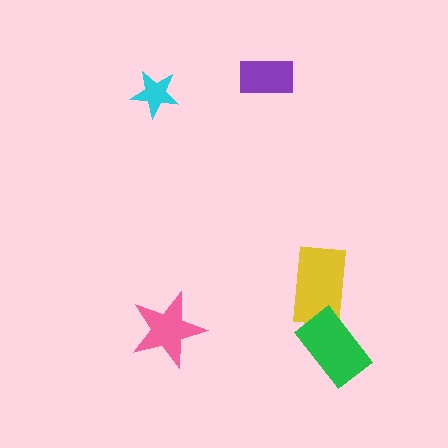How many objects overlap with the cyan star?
0 objects overlap with the cyan star.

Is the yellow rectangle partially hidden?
Yes, it is partially covered by another shape.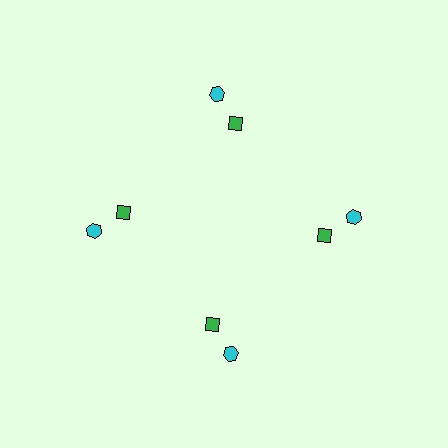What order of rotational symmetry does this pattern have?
This pattern has 4-fold rotational symmetry.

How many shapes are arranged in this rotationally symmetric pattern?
There are 8 shapes, arranged in 4 groups of 2.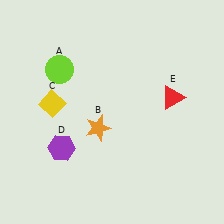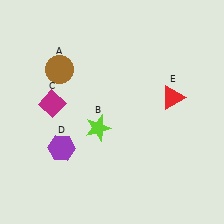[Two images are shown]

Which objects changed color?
A changed from lime to brown. B changed from orange to lime. C changed from yellow to magenta.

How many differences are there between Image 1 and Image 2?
There are 3 differences between the two images.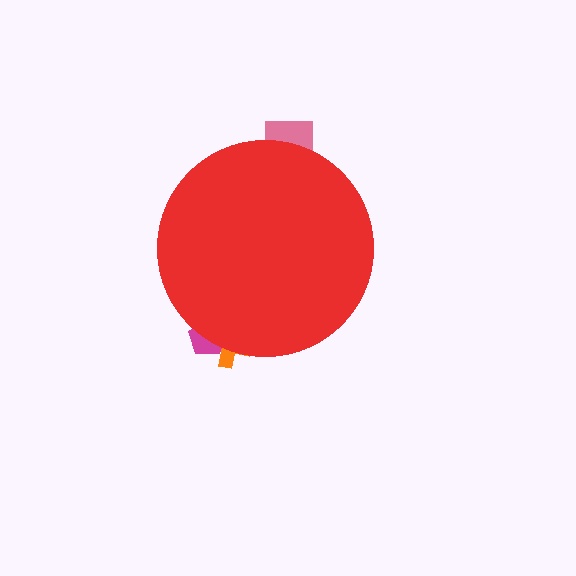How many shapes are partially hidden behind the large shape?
3 shapes are partially hidden.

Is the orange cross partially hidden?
Yes, the orange cross is partially hidden behind the red circle.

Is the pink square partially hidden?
Yes, the pink square is partially hidden behind the red circle.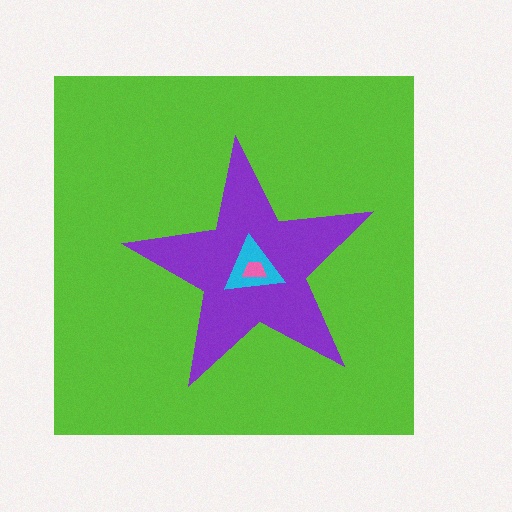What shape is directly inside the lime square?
The purple star.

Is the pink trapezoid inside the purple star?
Yes.